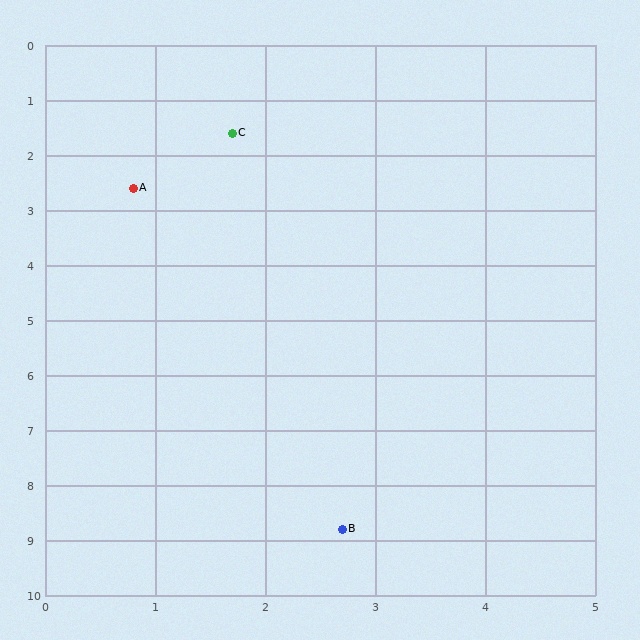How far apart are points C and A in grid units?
Points C and A are about 1.3 grid units apart.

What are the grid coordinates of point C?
Point C is at approximately (1.7, 1.6).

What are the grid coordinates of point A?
Point A is at approximately (0.8, 2.6).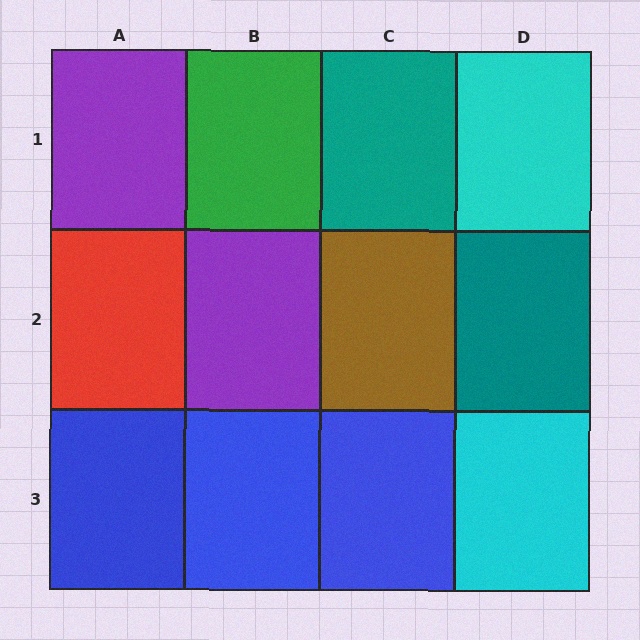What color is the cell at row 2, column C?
Brown.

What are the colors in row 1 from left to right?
Purple, green, teal, cyan.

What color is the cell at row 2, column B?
Purple.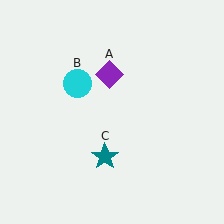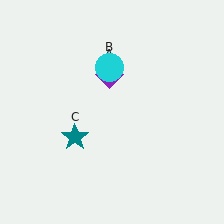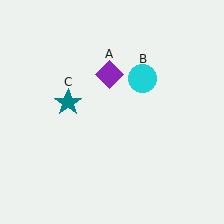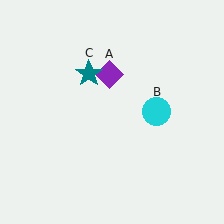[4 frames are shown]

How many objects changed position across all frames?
2 objects changed position: cyan circle (object B), teal star (object C).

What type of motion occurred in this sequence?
The cyan circle (object B), teal star (object C) rotated clockwise around the center of the scene.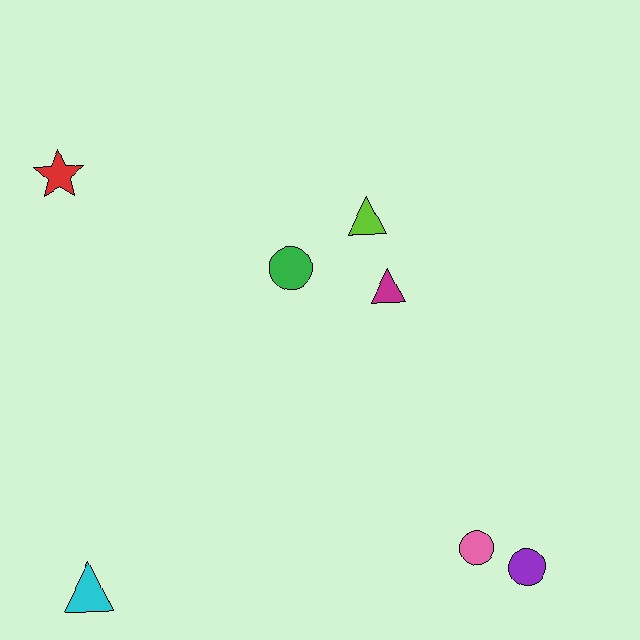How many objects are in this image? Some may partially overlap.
There are 7 objects.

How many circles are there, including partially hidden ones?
There are 3 circles.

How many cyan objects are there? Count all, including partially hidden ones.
There is 1 cyan object.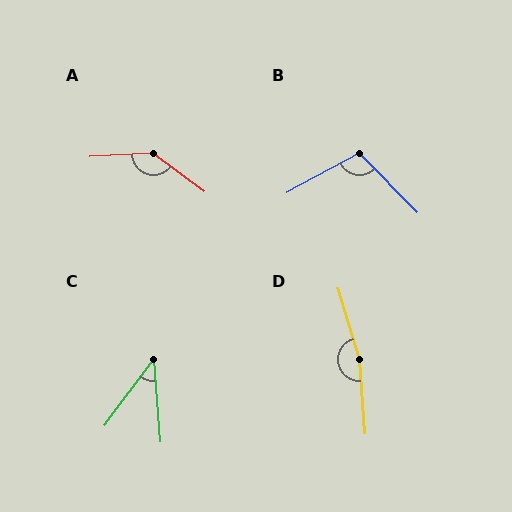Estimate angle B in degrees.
Approximately 106 degrees.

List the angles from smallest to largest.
C (41°), B (106°), A (140°), D (168°).